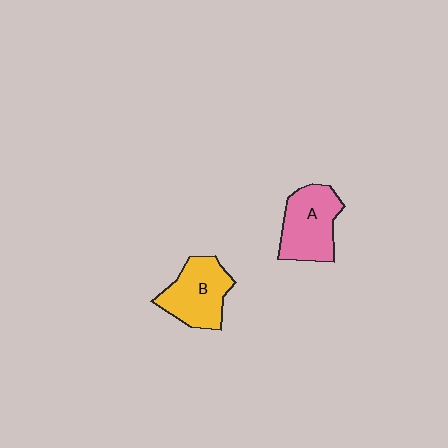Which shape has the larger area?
Shape A (pink).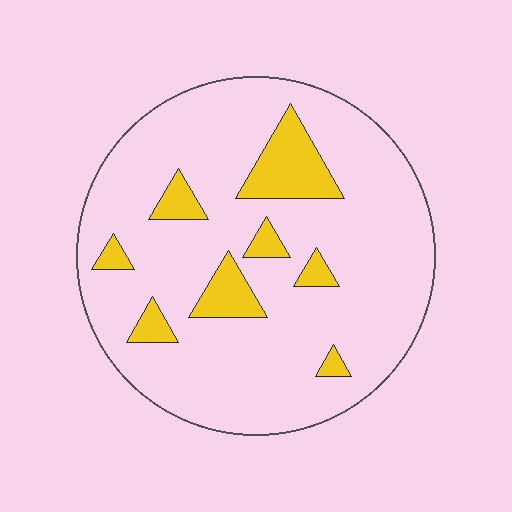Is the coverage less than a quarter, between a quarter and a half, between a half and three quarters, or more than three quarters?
Less than a quarter.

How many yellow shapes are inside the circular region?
8.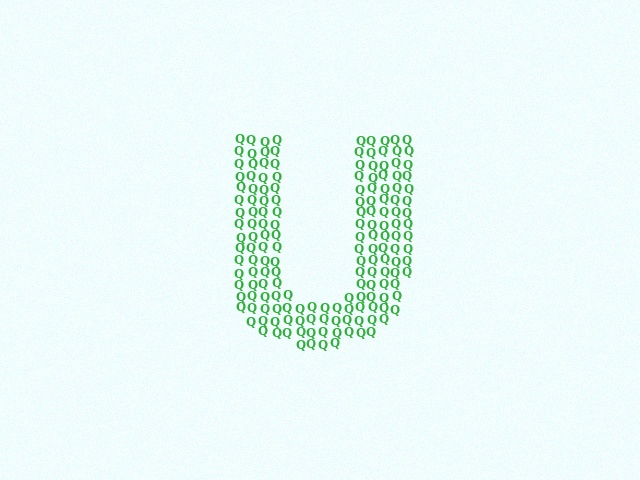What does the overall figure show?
The overall figure shows the letter U.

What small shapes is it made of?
It is made of small letter Q's.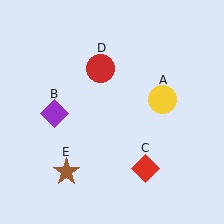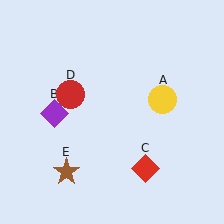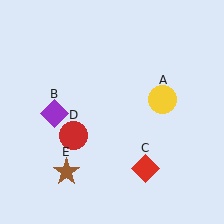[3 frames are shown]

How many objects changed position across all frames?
1 object changed position: red circle (object D).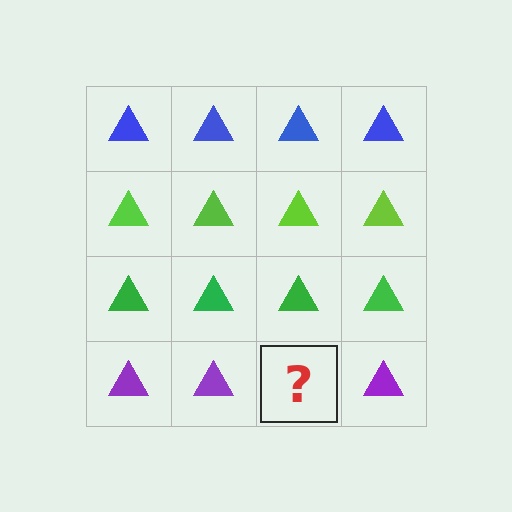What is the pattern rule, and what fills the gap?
The rule is that each row has a consistent color. The gap should be filled with a purple triangle.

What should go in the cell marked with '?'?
The missing cell should contain a purple triangle.